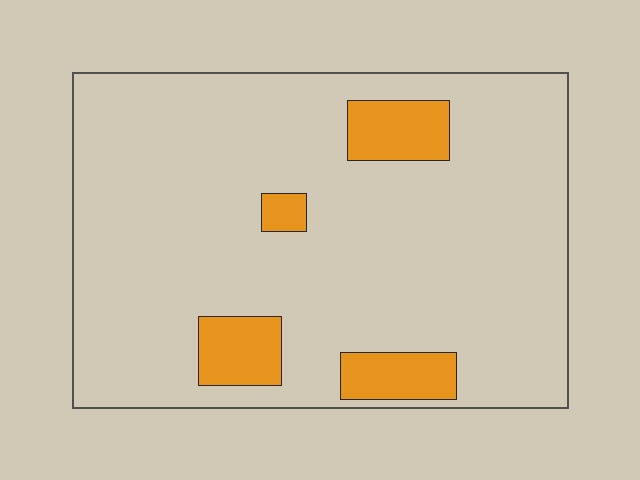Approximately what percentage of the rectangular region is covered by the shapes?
Approximately 10%.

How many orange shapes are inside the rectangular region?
4.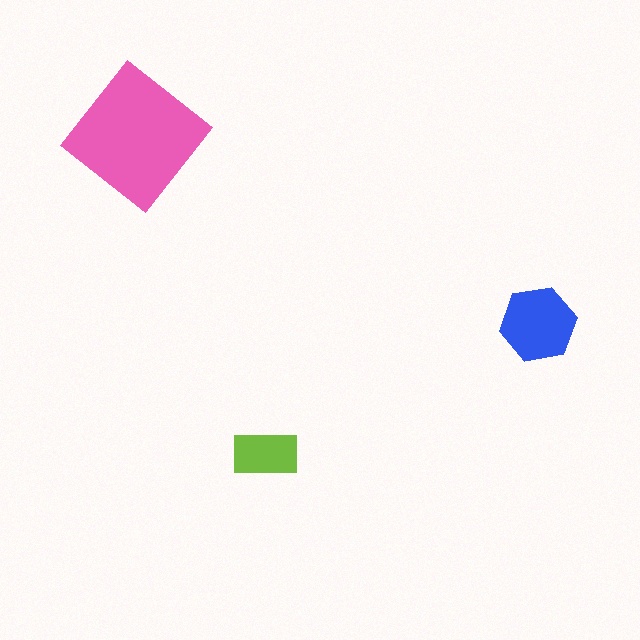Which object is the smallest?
The lime rectangle.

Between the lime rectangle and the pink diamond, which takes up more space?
The pink diamond.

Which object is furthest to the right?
The blue hexagon is rightmost.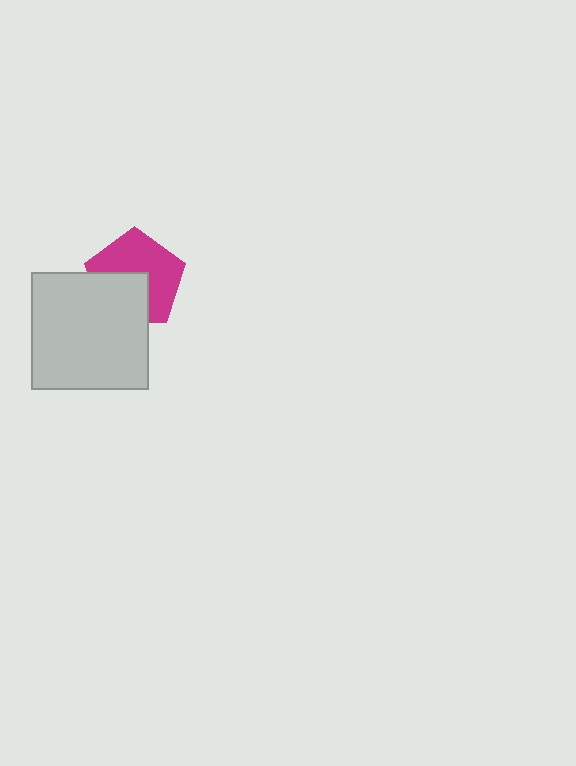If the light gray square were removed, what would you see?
You would see the complete magenta pentagon.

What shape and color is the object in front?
The object in front is a light gray square.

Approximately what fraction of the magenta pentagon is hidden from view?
Roughly 41% of the magenta pentagon is hidden behind the light gray square.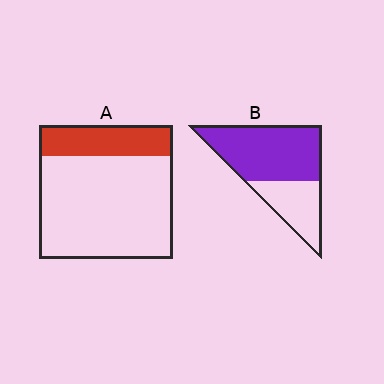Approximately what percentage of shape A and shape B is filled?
A is approximately 25% and B is approximately 65%.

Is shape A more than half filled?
No.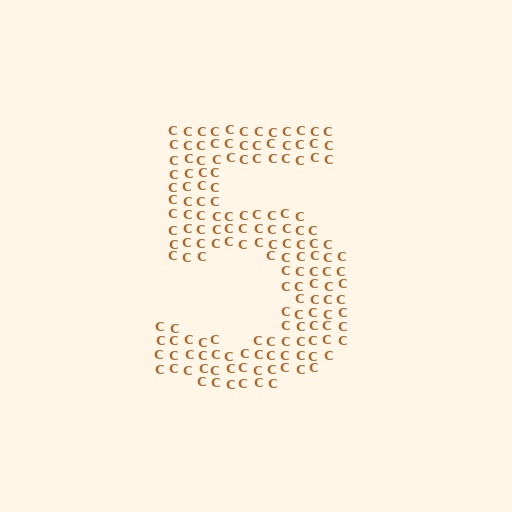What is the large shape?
The large shape is the digit 5.